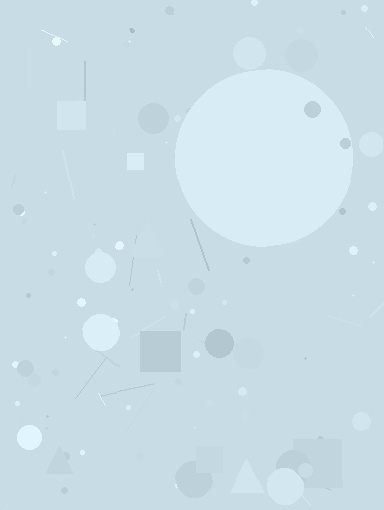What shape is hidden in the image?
A circle is hidden in the image.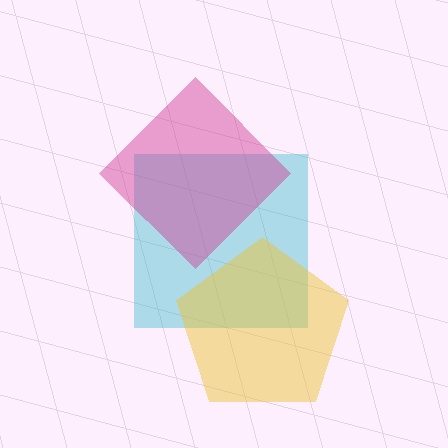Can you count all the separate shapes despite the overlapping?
Yes, there are 3 separate shapes.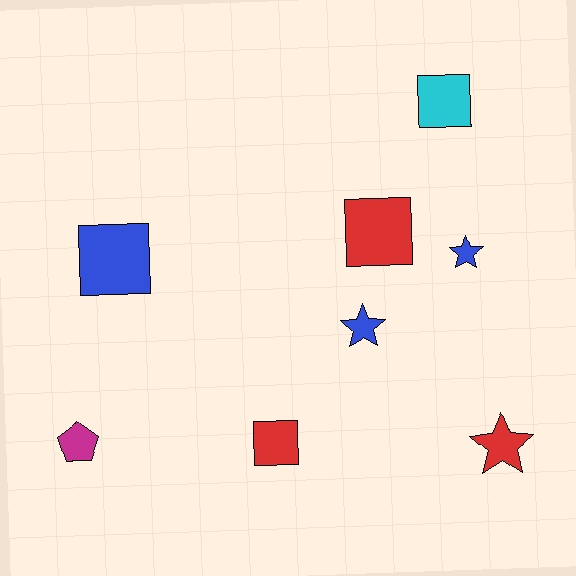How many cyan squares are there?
There is 1 cyan square.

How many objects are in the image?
There are 8 objects.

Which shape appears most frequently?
Square, with 4 objects.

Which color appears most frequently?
Blue, with 3 objects.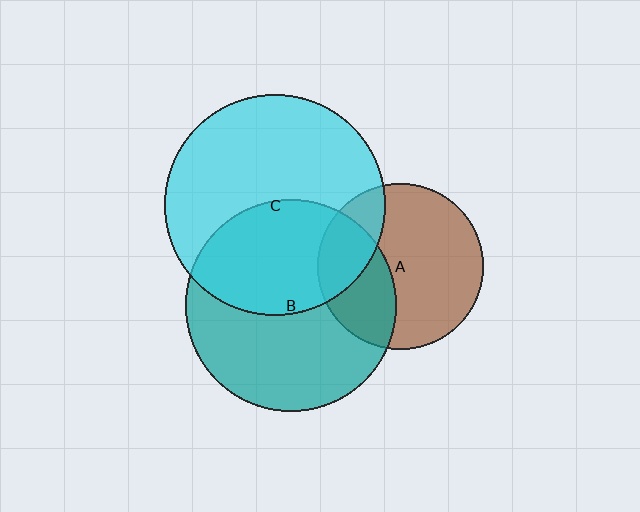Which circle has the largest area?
Circle C (cyan).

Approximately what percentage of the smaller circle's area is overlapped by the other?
Approximately 35%.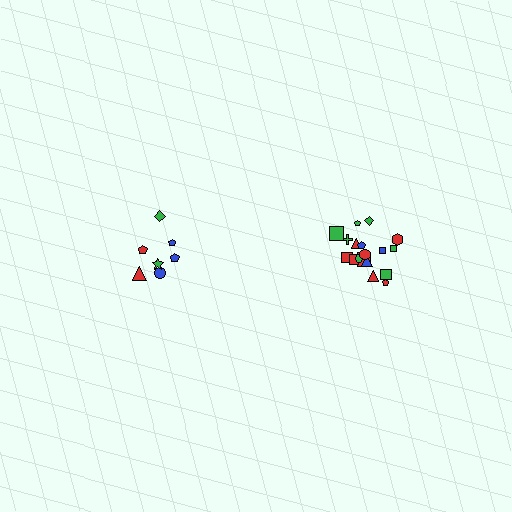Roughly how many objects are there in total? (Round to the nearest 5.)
Roughly 25 objects in total.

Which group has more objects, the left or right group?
The right group.